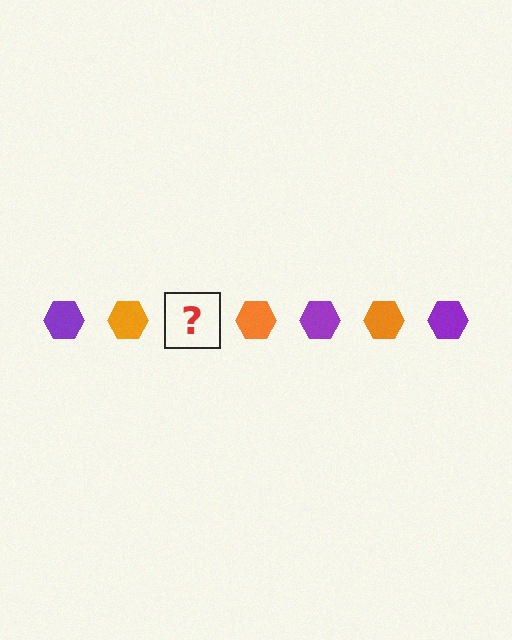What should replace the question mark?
The question mark should be replaced with a purple hexagon.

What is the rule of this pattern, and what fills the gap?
The rule is that the pattern cycles through purple, orange hexagons. The gap should be filled with a purple hexagon.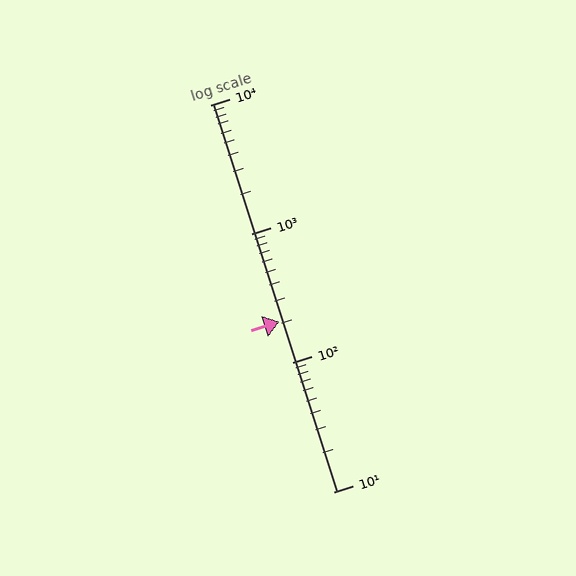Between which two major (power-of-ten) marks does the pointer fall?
The pointer is between 100 and 1000.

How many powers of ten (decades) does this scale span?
The scale spans 3 decades, from 10 to 10000.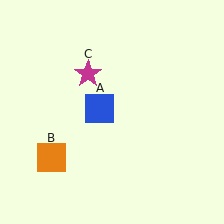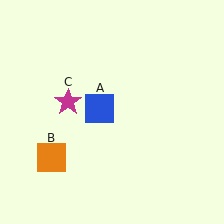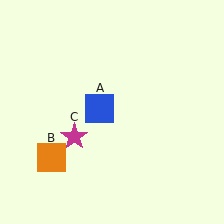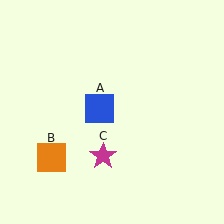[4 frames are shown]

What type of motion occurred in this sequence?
The magenta star (object C) rotated counterclockwise around the center of the scene.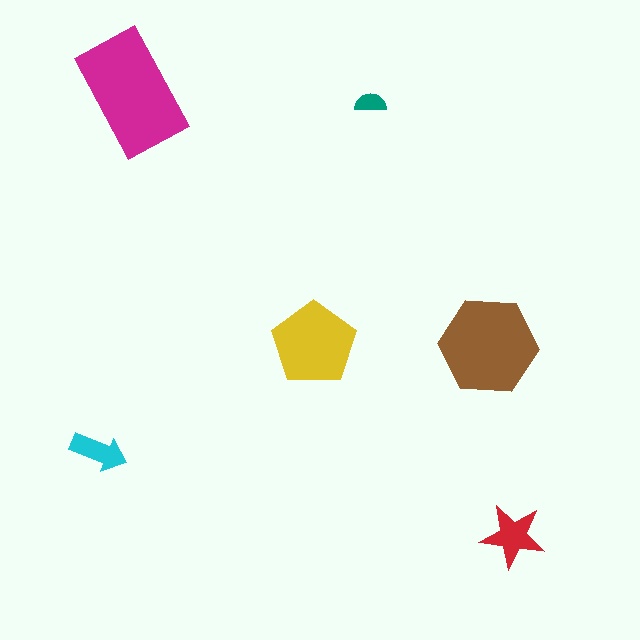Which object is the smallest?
The teal semicircle.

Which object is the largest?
The magenta rectangle.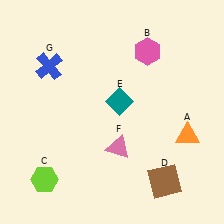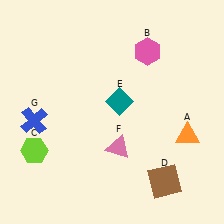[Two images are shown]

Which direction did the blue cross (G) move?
The blue cross (G) moved down.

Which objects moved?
The objects that moved are: the lime hexagon (C), the blue cross (G).